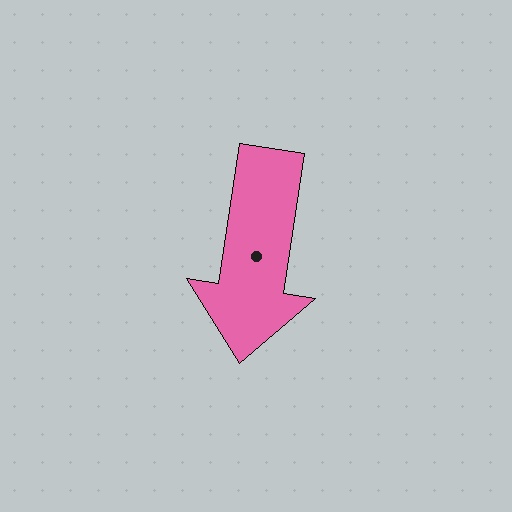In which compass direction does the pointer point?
South.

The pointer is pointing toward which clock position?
Roughly 6 o'clock.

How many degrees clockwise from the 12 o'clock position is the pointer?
Approximately 189 degrees.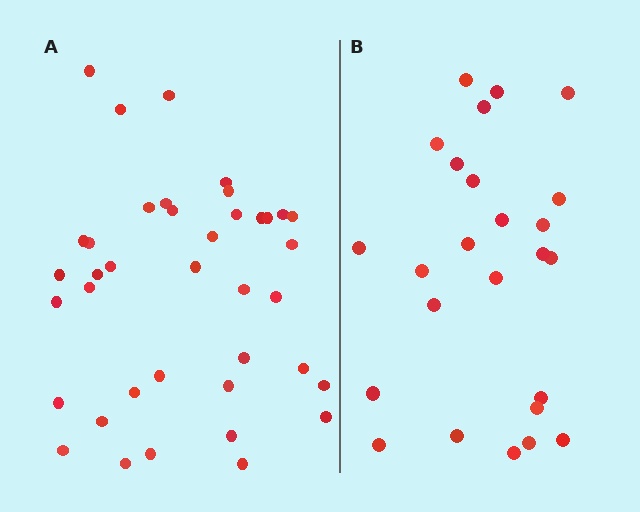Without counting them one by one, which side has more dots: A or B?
Region A (the left region) has more dots.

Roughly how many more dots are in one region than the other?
Region A has approximately 15 more dots than region B.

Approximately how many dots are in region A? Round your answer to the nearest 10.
About 40 dots. (The exact count is 39, which rounds to 40.)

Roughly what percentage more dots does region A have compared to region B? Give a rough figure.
About 55% more.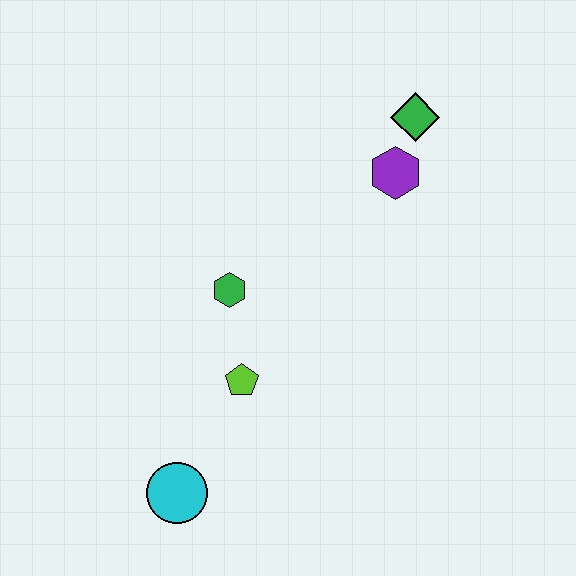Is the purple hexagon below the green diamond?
Yes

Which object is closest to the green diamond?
The purple hexagon is closest to the green diamond.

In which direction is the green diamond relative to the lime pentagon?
The green diamond is above the lime pentagon.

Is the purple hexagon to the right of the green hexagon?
Yes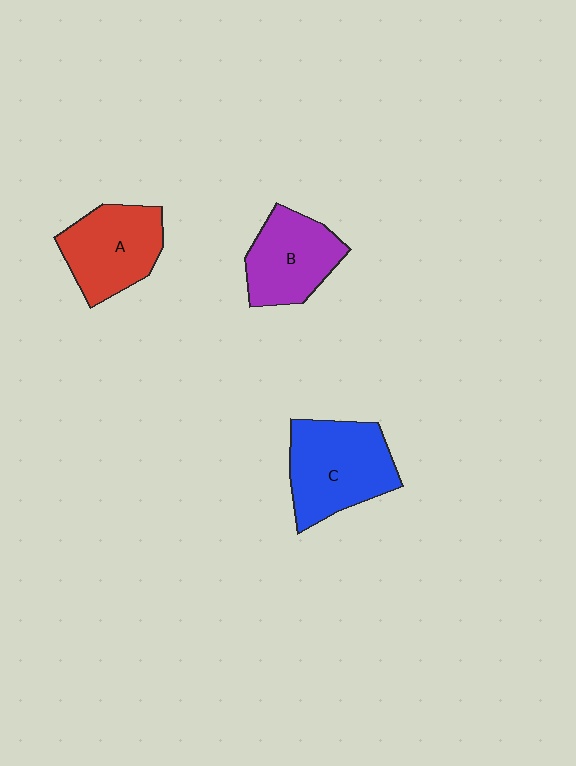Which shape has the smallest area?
Shape B (purple).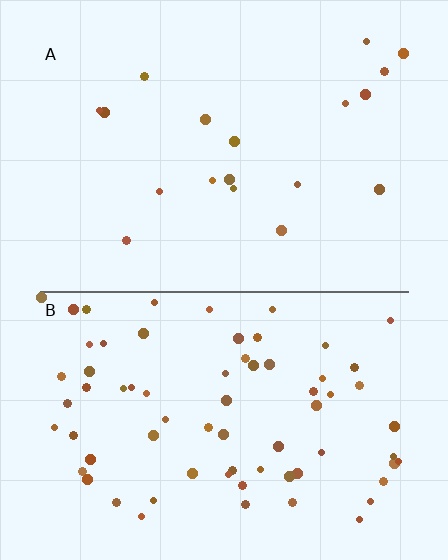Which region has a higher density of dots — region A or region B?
B (the bottom).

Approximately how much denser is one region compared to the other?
Approximately 3.8× — region B over region A.